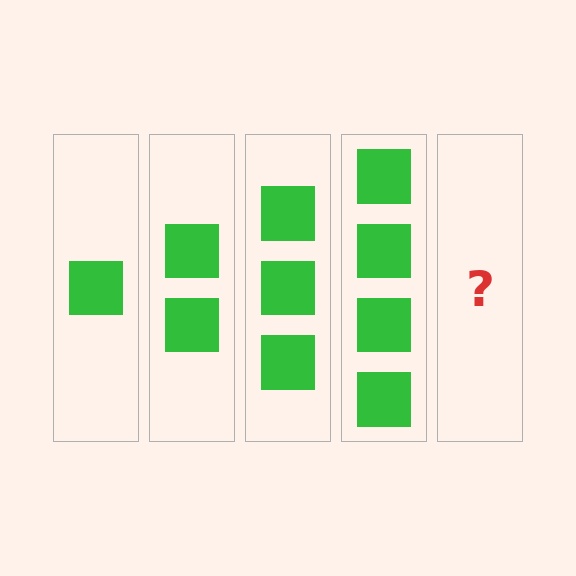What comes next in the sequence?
The next element should be 5 squares.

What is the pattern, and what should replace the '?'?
The pattern is that each step adds one more square. The '?' should be 5 squares.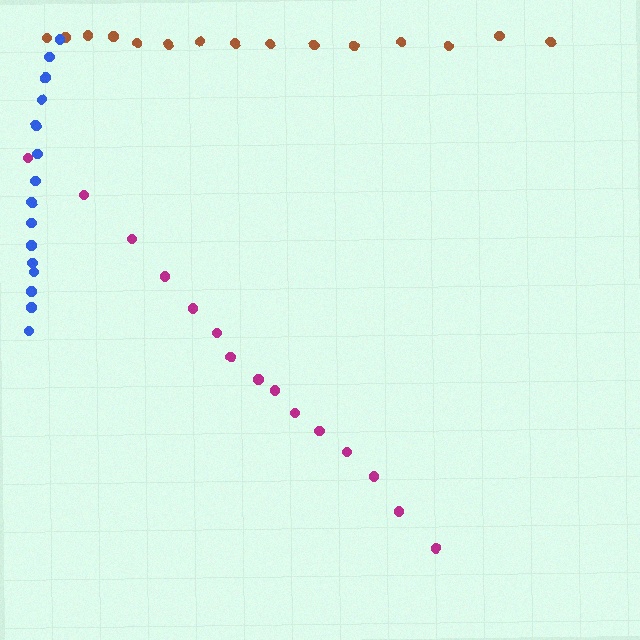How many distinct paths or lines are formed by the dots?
There are 3 distinct paths.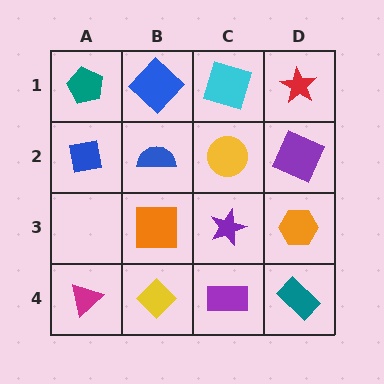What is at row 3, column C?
A purple star.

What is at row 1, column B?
A blue diamond.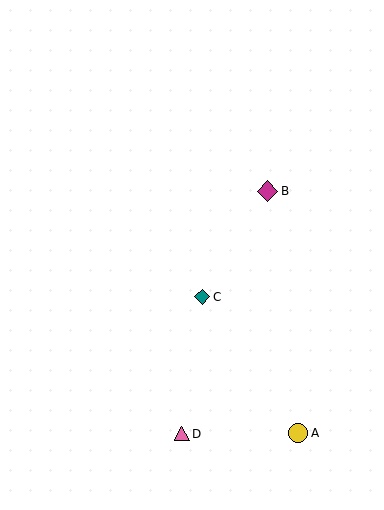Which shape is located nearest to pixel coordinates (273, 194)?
The magenta diamond (labeled B) at (268, 191) is nearest to that location.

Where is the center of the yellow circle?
The center of the yellow circle is at (298, 433).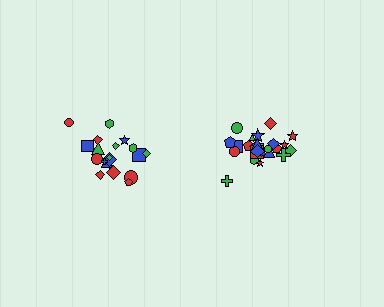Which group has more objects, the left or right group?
The right group.